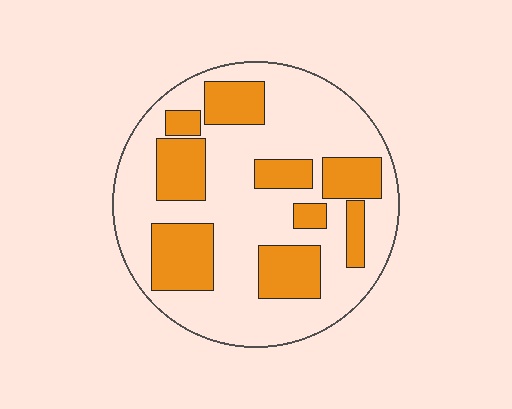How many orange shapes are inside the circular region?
9.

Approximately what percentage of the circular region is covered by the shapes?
Approximately 30%.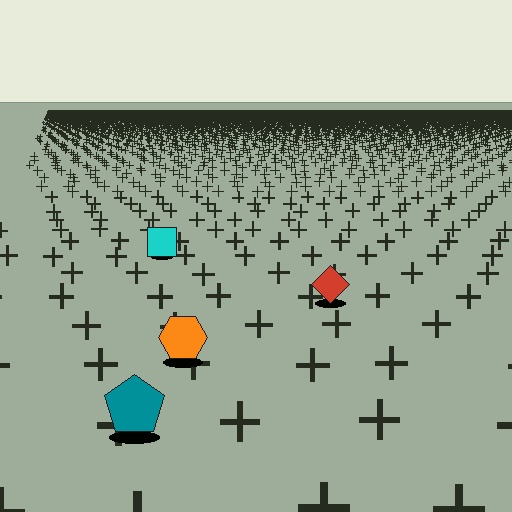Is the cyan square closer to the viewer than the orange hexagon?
No. The orange hexagon is closer — you can tell from the texture gradient: the ground texture is coarser near it.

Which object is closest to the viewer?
The teal pentagon is closest. The texture marks near it are larger and more spread out.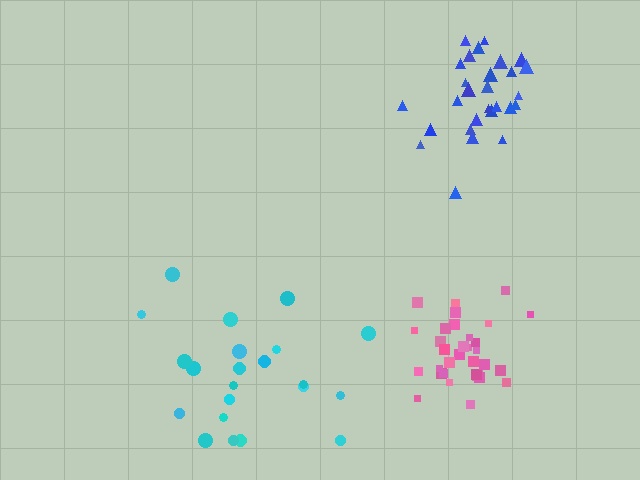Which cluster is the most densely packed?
Pink.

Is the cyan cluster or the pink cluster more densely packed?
Pink.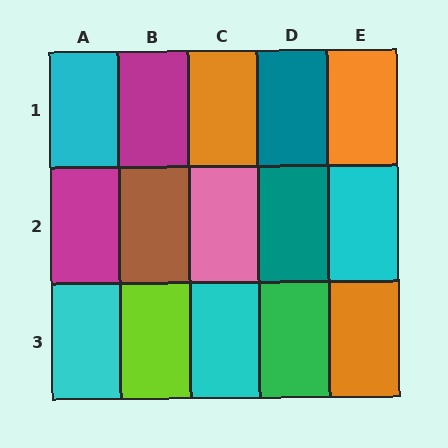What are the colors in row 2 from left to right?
Magenta, brown, pink, teal, cyan.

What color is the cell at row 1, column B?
Magenta.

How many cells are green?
1 cell is green.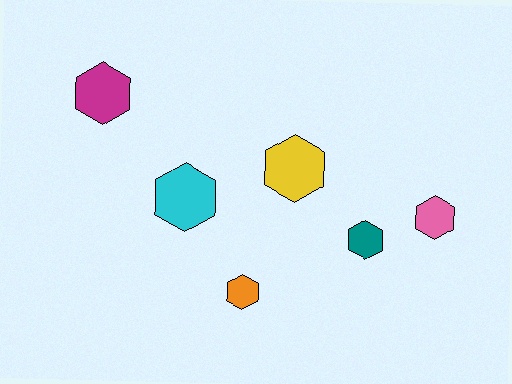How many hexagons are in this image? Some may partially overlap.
There are 6 hexagons.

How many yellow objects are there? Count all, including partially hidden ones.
There is 1 yellow object.